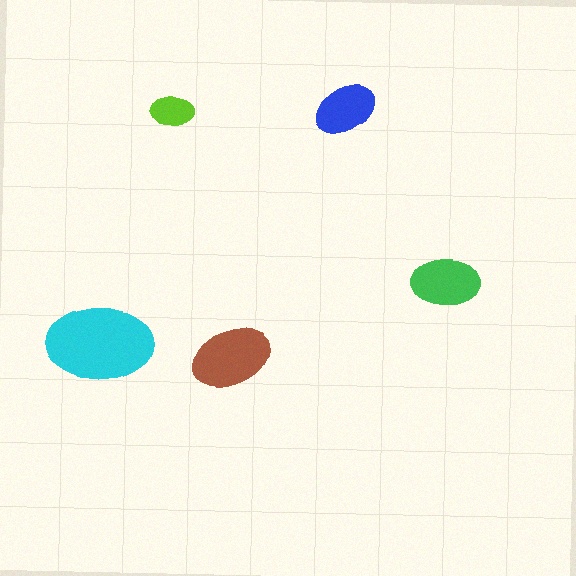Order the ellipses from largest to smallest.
the cyan one, the brown one, the green one, the blue one, the lime one.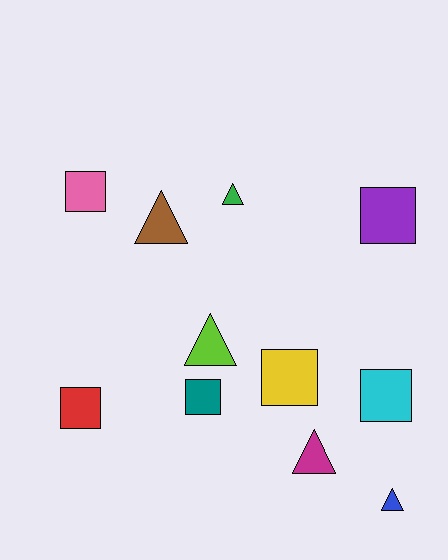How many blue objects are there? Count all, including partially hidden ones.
There is 1 blue object.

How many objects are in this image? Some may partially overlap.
There are 11 objects.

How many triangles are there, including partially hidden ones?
There are 5 triangles.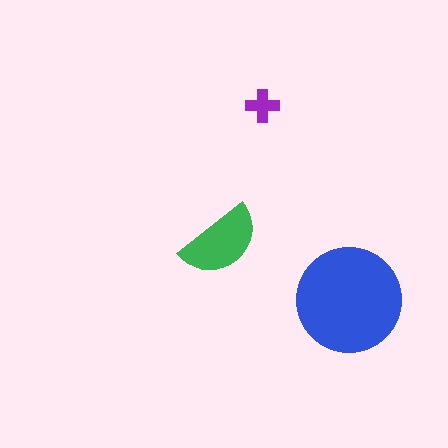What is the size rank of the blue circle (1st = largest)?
1st.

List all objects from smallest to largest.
The purple cross, the green semicircle, the blue circle.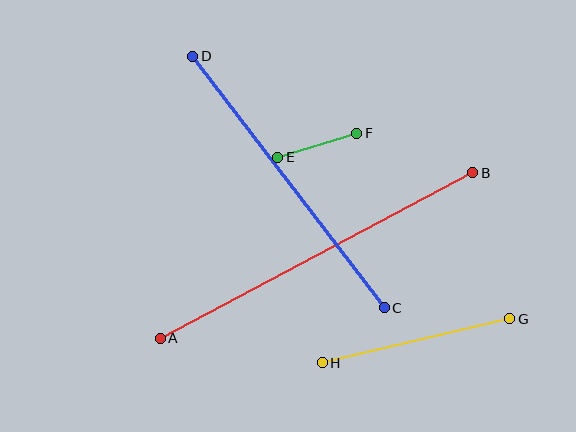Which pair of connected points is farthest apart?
Points A and B are farthest apart.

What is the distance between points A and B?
The distance is approximately 353 pixels.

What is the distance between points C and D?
The distance is approximately 316 pixels.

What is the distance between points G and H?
The distance is approximately 193 pixels.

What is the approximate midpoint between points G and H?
The midpoint is at approximately (416, 341) pixels.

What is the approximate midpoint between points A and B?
The midpoint is at approximately (316, 255) pixels.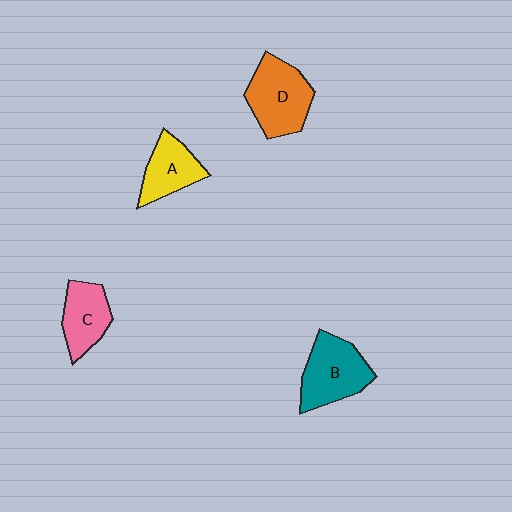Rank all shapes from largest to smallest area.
From largest to smallest: D (orange), B (teal), C (pink), A (yellow).